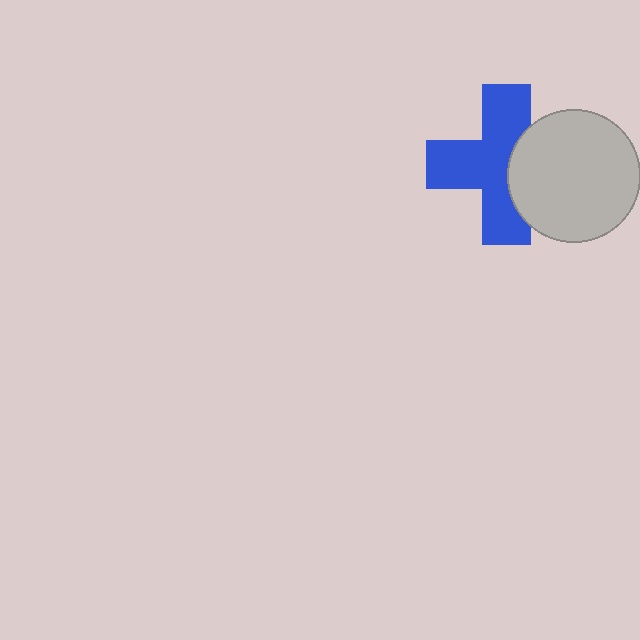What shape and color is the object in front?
The object in front is a light gray circle.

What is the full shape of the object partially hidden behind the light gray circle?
The partially hidden object is a blue cross.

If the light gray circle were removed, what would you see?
You would see the complete blue cross.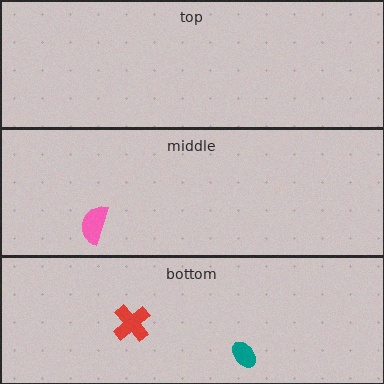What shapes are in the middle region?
The pink semicircle.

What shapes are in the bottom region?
The teal ellipse, the red cross.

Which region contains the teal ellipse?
The bottom region.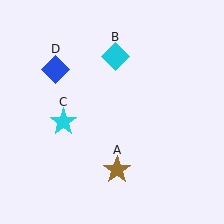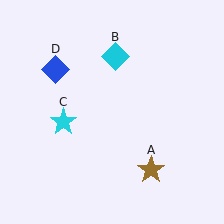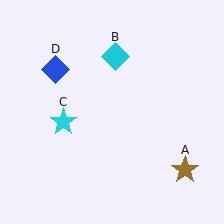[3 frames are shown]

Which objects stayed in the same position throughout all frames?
Cyan diamond (object B) and cyan star (object C) and blue diamond (object D) remained stationary.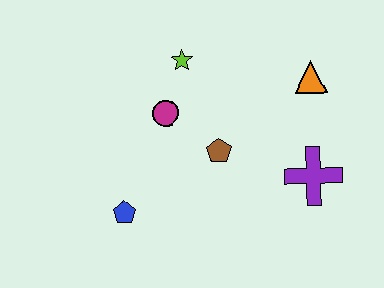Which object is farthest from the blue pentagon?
The orange triangle is farthest from the blue pentagon.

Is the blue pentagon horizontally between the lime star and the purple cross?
No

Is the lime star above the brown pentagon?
Yes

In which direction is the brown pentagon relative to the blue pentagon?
The brown pentagon is to the right of the blue pentagon.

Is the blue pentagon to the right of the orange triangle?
No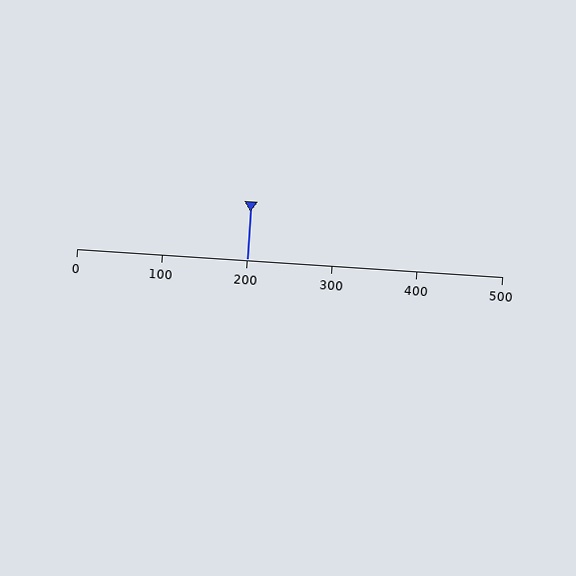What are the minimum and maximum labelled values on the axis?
The axis runs from 0 to 500.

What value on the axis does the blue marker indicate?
The marker indicates approximately 200.